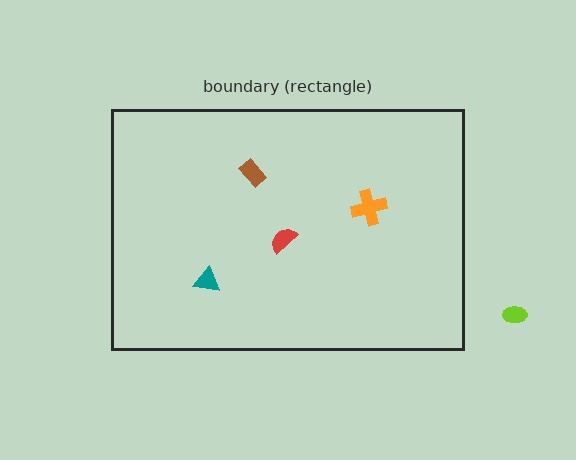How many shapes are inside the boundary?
4 inside, 1 outside.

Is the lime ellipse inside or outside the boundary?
Outside.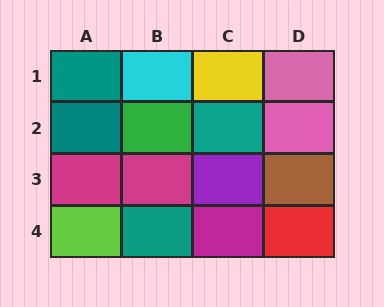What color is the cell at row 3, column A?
Magenta.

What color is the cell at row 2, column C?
Teal.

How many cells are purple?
1 cell is purple.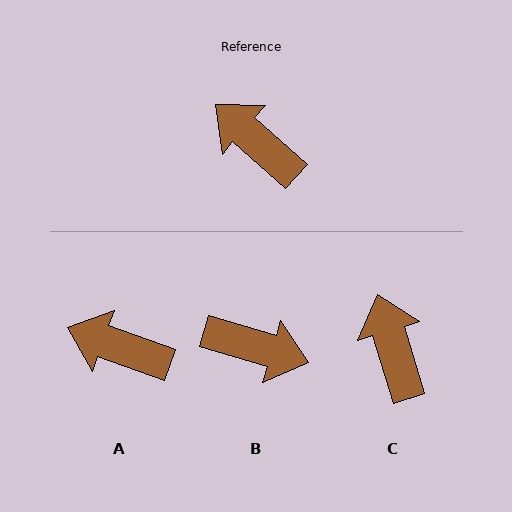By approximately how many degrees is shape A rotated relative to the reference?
Approximately 22 degrees counter-clockwise.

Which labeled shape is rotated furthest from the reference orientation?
B, about 155 degrees away.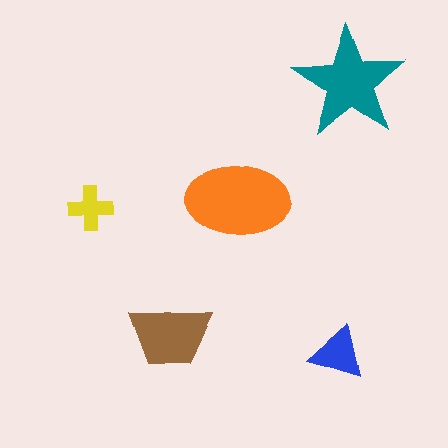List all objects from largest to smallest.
The orange ellipse, the teal star, the brown trapezoid, the blue triangle, the yellow cross.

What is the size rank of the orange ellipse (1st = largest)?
1st.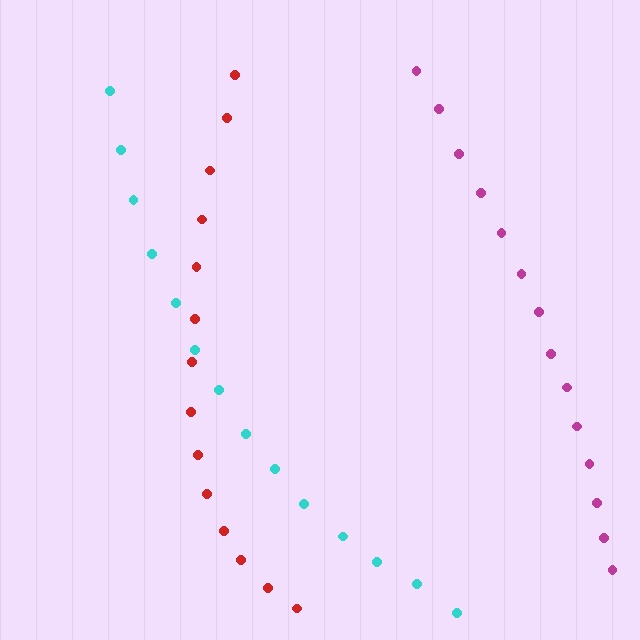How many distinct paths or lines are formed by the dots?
There are 3 distinct paths.